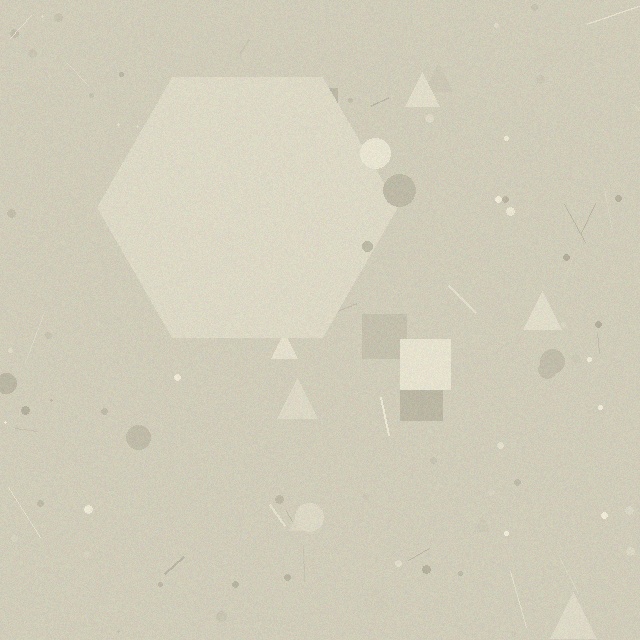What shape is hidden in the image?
A hexagon is hidden in the image.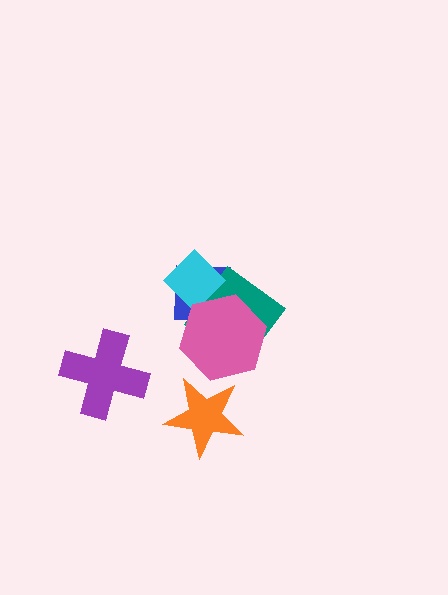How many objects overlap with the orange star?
0 objects overlap with the orange star.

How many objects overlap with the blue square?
3 objects overlap with the blue square.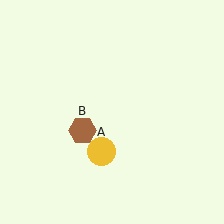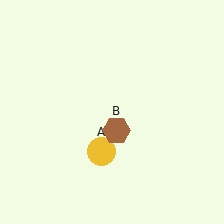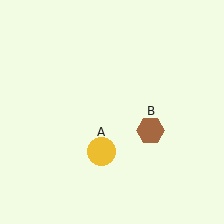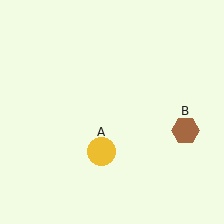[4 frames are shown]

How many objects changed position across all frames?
1 object changed position: brown hexagon (object B).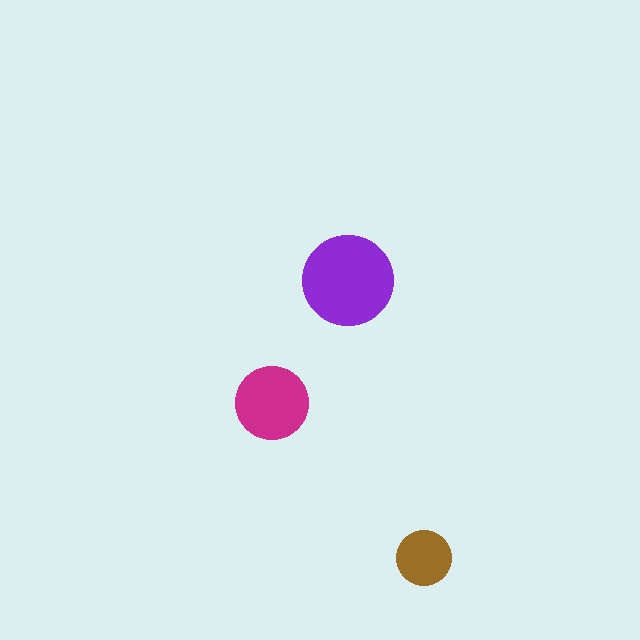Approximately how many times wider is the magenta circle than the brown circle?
About 1.5 times wider.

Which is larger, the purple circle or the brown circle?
The purple one.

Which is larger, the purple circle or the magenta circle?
The purple one.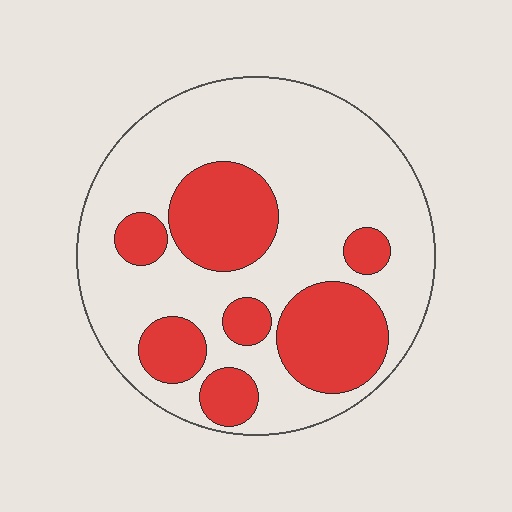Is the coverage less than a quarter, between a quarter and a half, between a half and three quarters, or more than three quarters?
Between a quarter and a half.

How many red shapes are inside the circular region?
7.